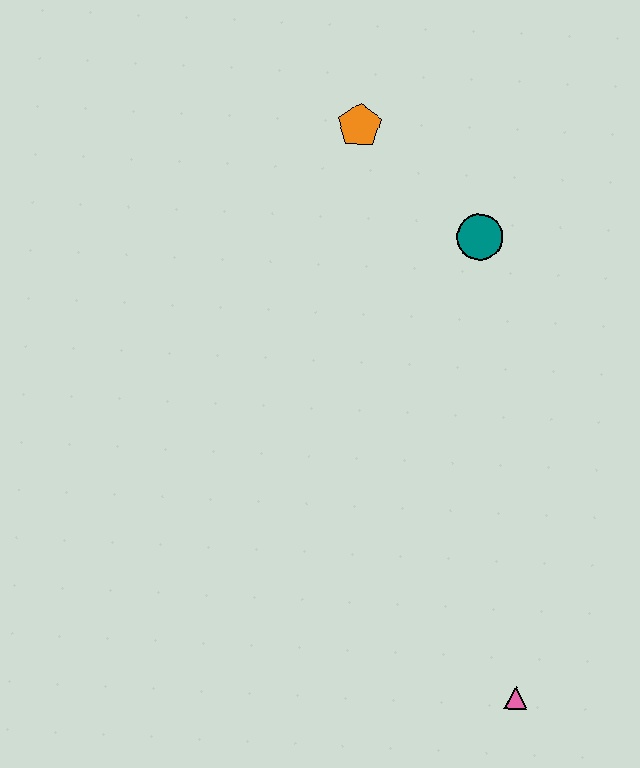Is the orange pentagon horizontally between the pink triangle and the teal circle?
No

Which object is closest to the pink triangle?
The teal circle is closest to the pink triangle.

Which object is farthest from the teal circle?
The pink triangle is farthest from the teal circle.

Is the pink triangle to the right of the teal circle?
Yes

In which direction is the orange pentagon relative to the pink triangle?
The orange pentagon is above the pink triangle.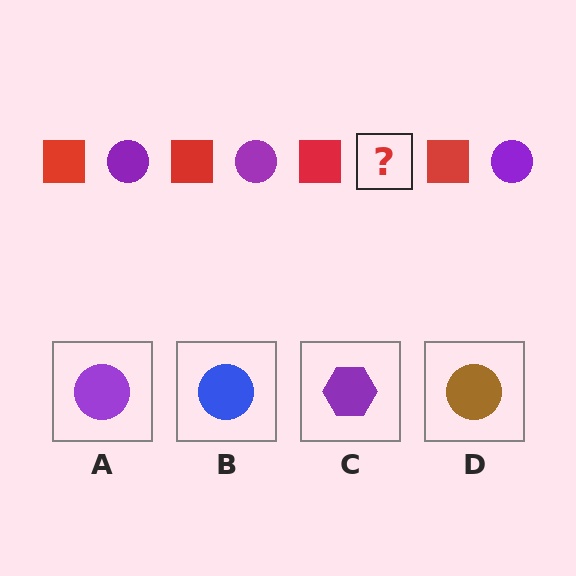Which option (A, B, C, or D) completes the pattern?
A.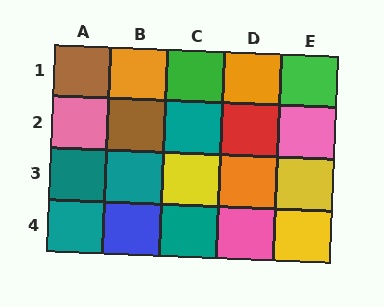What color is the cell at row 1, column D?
Orange.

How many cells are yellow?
3 cells are yellow.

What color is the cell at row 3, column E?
Yellow.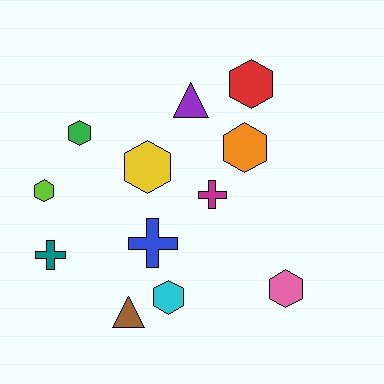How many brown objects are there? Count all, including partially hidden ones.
There is 1 brown object.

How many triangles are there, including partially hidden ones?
There are 2 triangles.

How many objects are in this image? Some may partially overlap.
There are 12 objects.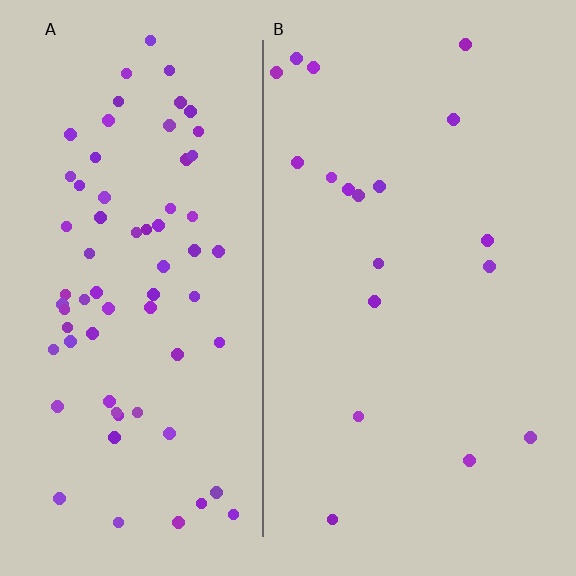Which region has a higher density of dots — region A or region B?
A (the left).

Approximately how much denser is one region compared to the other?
Approximately 3.8× — region A over region B.